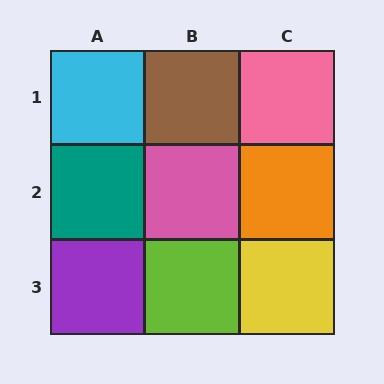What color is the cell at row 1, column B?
Brown.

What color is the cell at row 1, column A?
Cyan.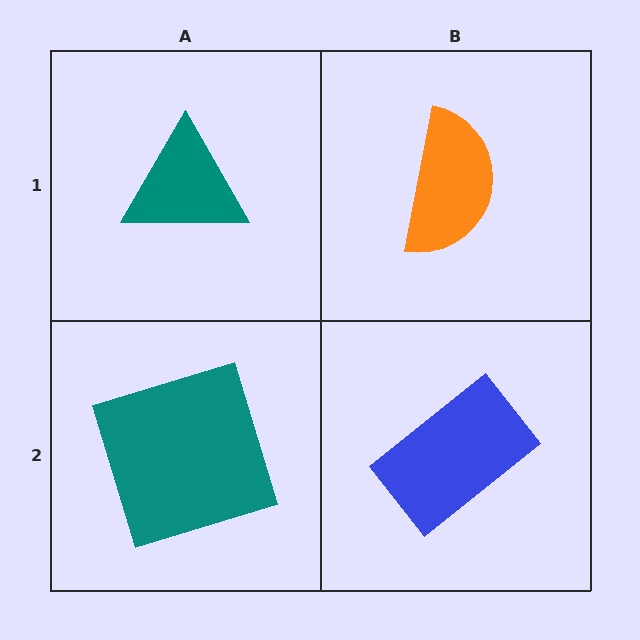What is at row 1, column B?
An orange semicircle.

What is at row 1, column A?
A teal triangle.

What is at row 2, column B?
A blue rectangle.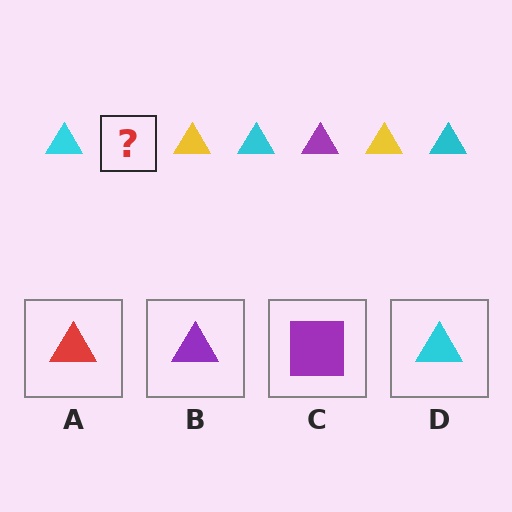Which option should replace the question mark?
Option B.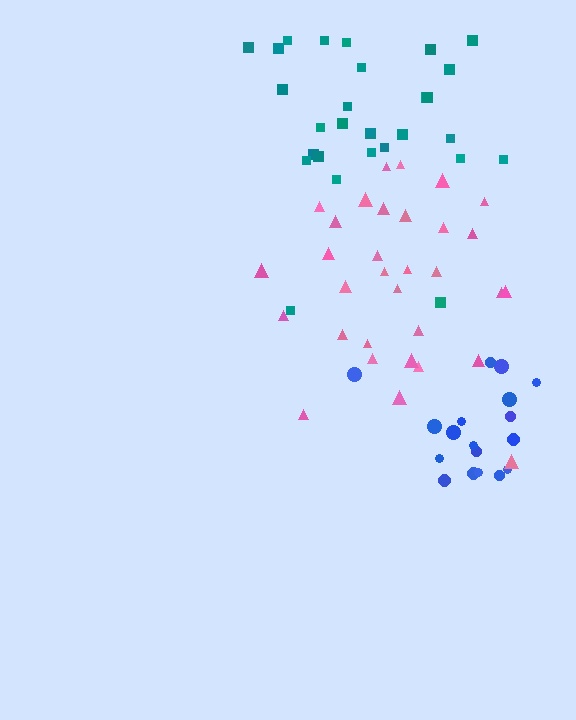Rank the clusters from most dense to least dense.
blue, pink, teal.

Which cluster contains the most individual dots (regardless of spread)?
Pink (32).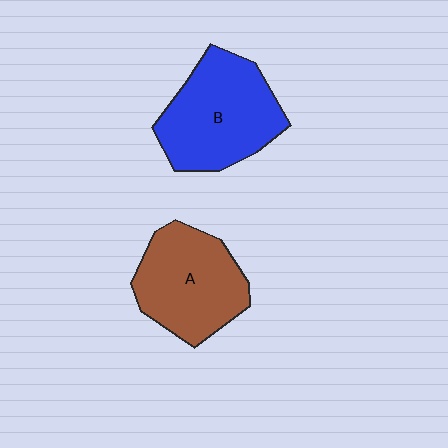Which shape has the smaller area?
Shape A (brown).